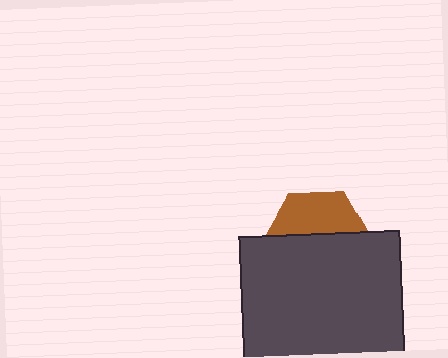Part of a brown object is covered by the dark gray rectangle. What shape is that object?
It is a hexagon.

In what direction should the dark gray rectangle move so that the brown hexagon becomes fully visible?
The dark gray rectangle should move down. That is the shortest direction to clear the overlap and leave the brown hexagon fully visible.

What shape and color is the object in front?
The object in front is a dark gray rectangle.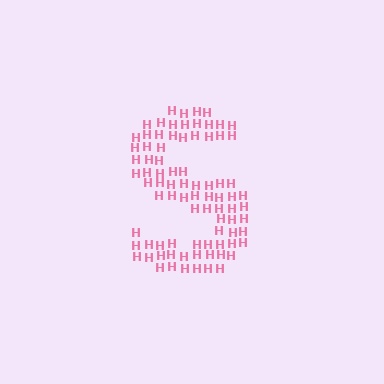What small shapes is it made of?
It is made of small letter H's.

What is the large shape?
The large shape is the letter S.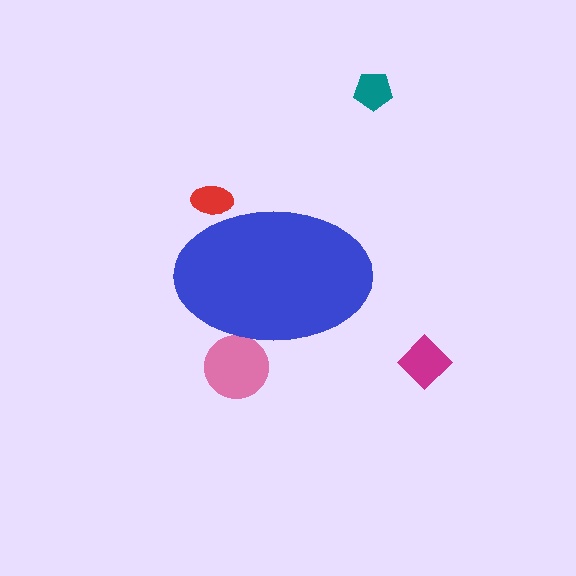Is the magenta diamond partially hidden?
No, the magenta diamond is fully visible.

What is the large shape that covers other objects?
A blue ellipse.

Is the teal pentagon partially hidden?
No, the teal pentagon is fully visible.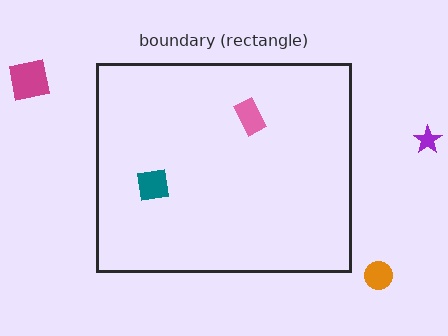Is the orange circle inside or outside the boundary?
Outside.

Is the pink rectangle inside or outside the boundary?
Inside.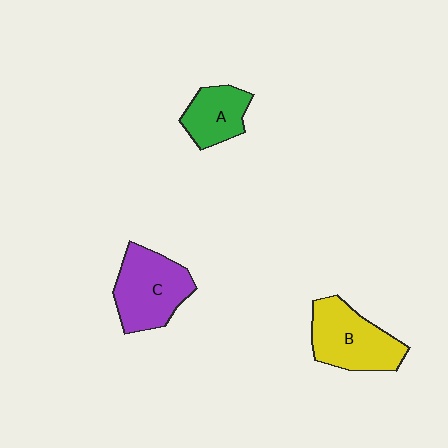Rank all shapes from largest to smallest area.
From largest to smallest: C (purple), B (yellow), A (green).